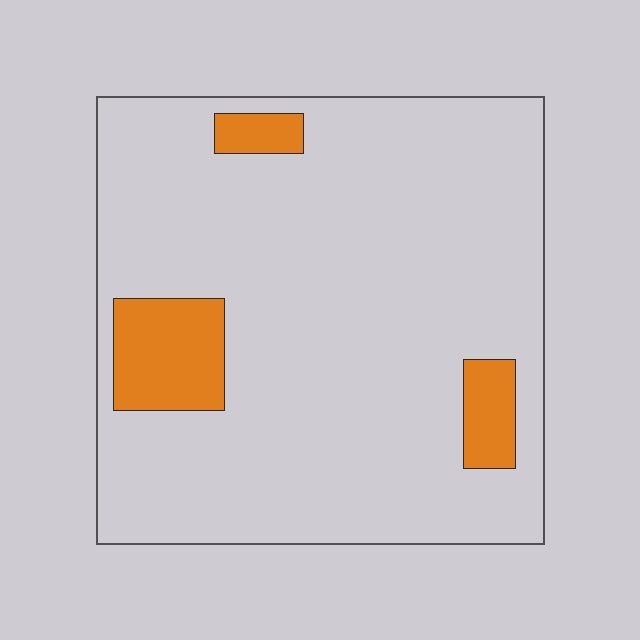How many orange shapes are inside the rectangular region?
3.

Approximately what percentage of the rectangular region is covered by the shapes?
Approximately 10%.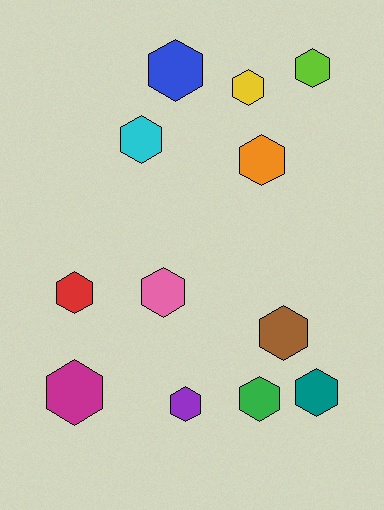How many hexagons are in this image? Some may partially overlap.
There are 12 hexagons.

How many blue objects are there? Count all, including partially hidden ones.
There is 1 blue object.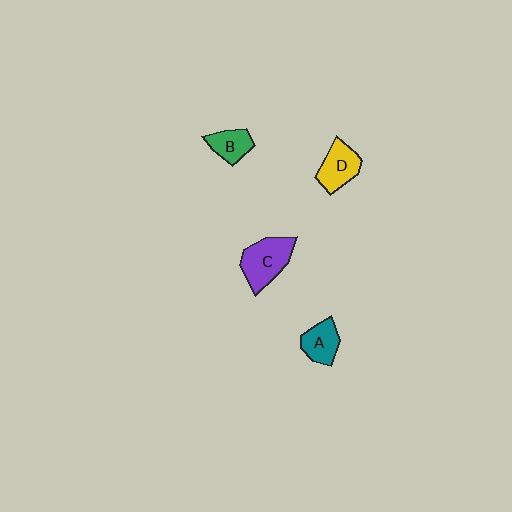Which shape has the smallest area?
Shape B (green).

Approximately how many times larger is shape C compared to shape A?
Approximately 1.6 times.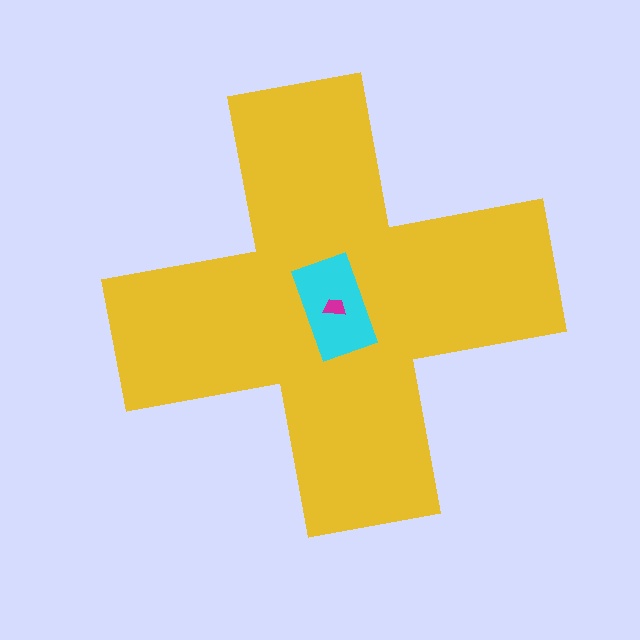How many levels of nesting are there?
3.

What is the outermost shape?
The yellow cross.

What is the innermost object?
The magenta trapezoid.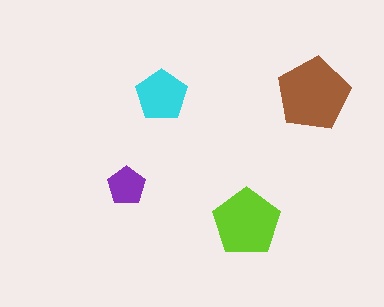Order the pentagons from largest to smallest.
the brown one, the lime one, the cyan one, the purple one.